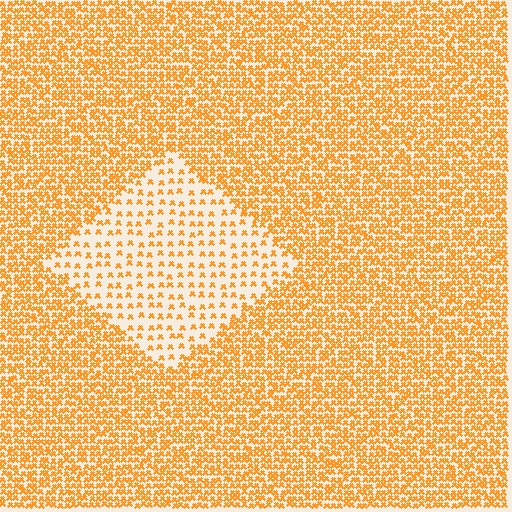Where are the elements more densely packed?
The elements are more densely packed outside the diamond boundary.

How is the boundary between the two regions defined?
The boundary is defined by a change in element density (approximately 2.7x ratio). All elements are the same color, size, and shape.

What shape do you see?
I see a diamond.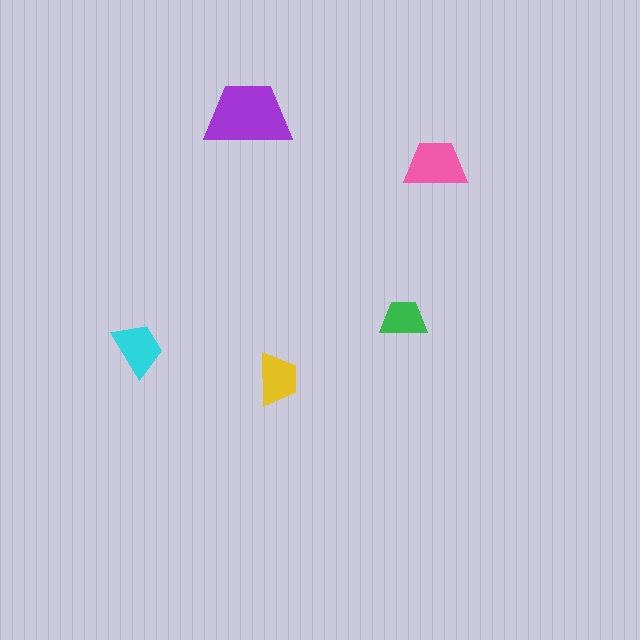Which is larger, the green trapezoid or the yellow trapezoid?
The yellow one.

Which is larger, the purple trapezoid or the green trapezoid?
The purple one.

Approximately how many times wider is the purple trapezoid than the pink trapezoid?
About 1.5 times wider.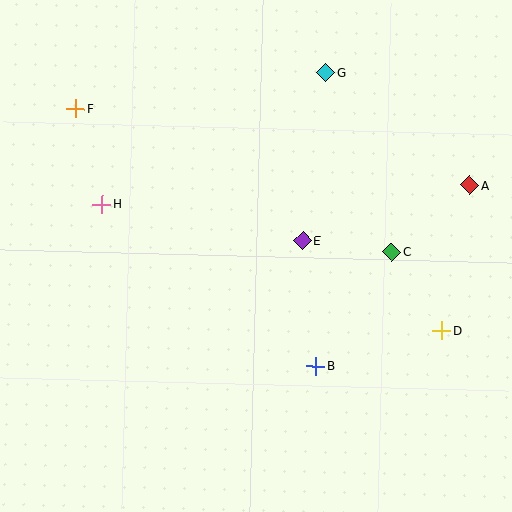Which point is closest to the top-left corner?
Point F is closest to the top-left corner.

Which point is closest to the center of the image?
Point E at (302, 240) is closest to the center.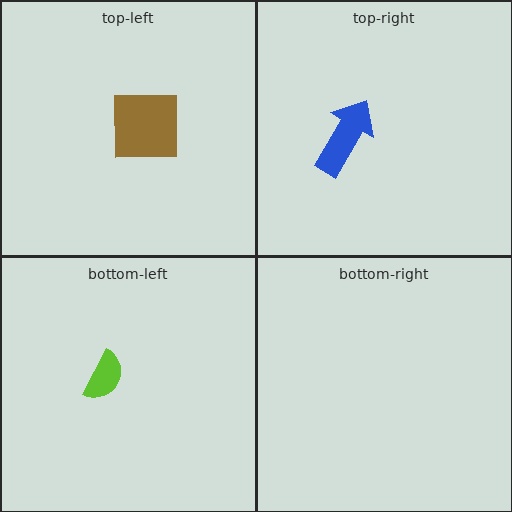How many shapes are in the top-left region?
1.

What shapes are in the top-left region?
The brown square.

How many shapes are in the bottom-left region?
1.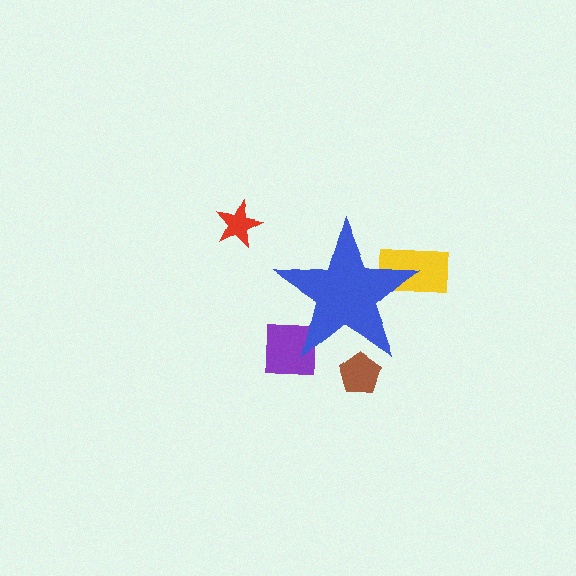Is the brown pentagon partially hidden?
Yes, the brown pentagon is partially hidden behind the blue star.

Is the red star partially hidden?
No, the red star is fully visible.